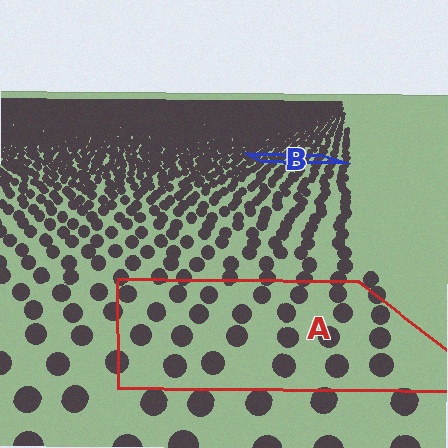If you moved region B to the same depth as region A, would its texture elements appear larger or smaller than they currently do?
They would appear larger. At a closer depth, the same texture elements are projected at a bigger on-screen size.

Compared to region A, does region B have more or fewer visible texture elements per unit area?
Region B has more texture elements per unit area — they are packed more densely because it is farther away.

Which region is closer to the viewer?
Region A is closer. The texture elements there are larger and more spread out.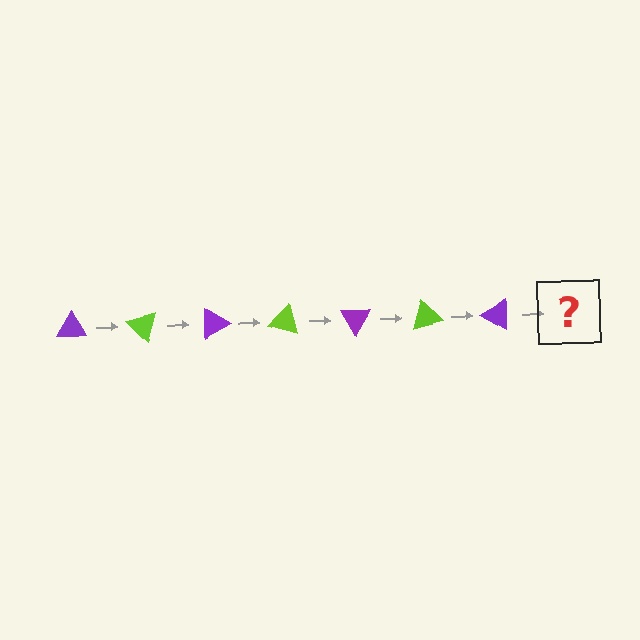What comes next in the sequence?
The next element should be a lime triangle, rotated 315 degrees from the start.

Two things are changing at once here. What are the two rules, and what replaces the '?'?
The two rules are that it rotates 45 degrees each step and the color cycles through purple and lime. The '?' should be a lime triangle, rotated 315 degrees from the start.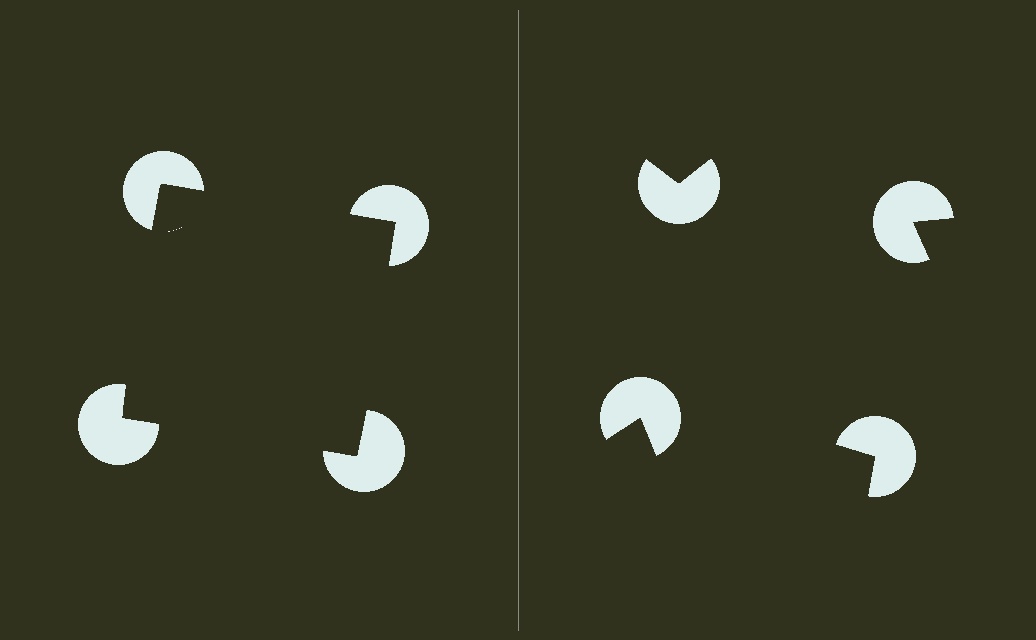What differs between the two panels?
The pac-man discs are positioned identically on both sides; only the wedge orientations differ. On the left they align to a square; on the right they are misaligned.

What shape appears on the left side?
An illusory square.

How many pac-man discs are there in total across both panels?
8 — 4 on each side.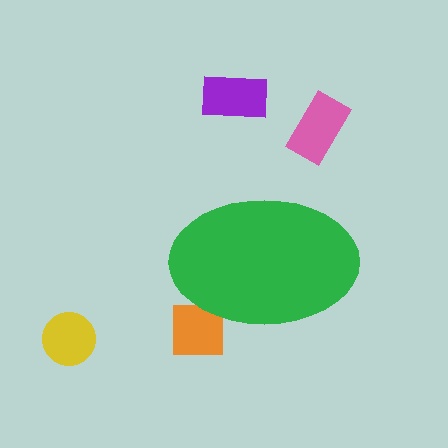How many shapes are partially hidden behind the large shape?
1 shape is partially hidden.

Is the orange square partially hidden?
Yes, the orange square is partially hidden behind the green ellipse.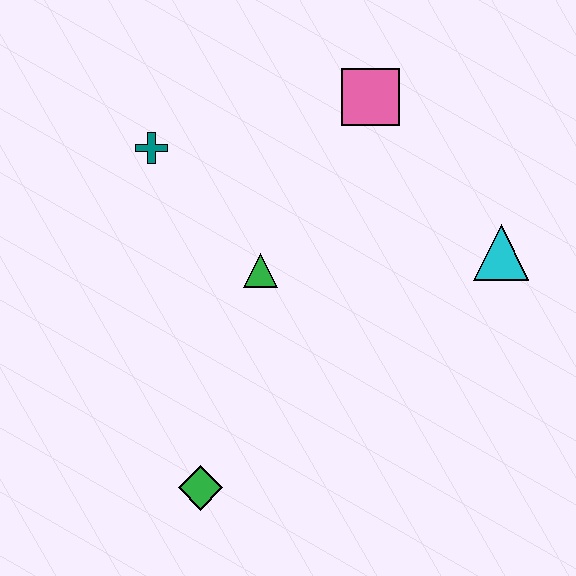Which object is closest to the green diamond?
The green triangle is closest to the green diamond.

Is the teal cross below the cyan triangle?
No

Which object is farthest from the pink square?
The green diamond is farthest from the pink square.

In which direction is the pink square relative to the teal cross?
The pink square is to the right of the teal cross.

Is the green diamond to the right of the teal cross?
Yes